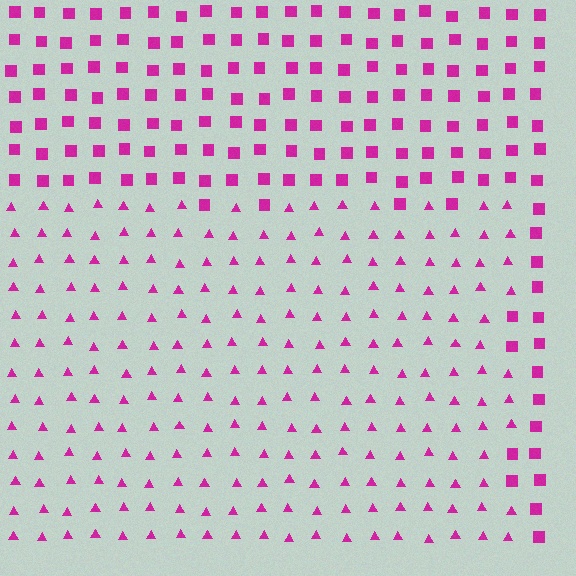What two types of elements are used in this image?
The image uses triangles inside the rectangle region and squares outside it.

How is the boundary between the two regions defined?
The boundary is defined by a change in element shape: triangles inside vs. squares outside. All elements share the same color and spacing.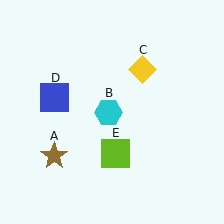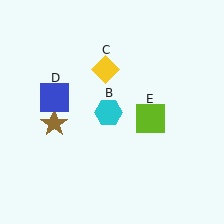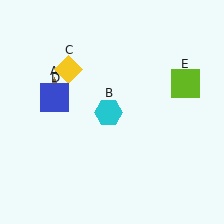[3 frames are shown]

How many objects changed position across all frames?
3 objects changed position: brown star (object A), yellow diamond (object C), lime square (object E).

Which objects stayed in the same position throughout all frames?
Cyan hexagon (object B) and blue square (object D) remained stationary.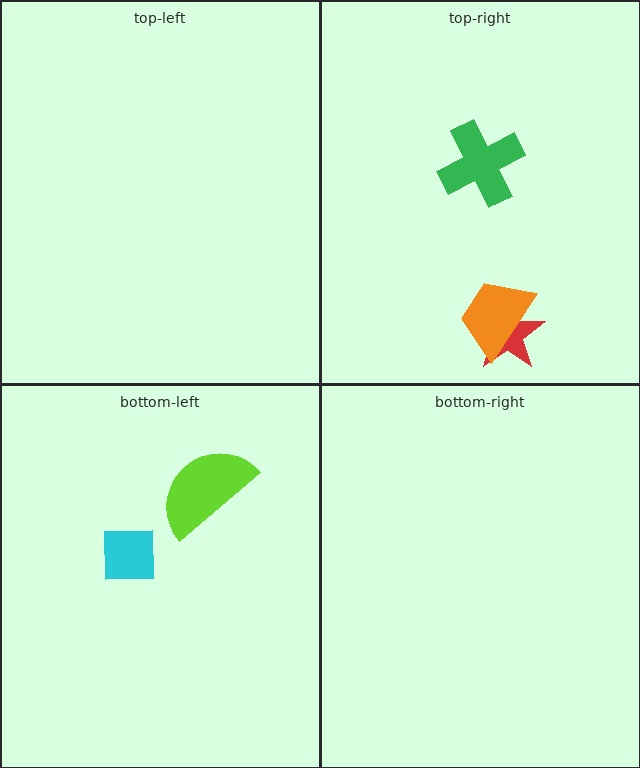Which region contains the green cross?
The top-right region.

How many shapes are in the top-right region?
3.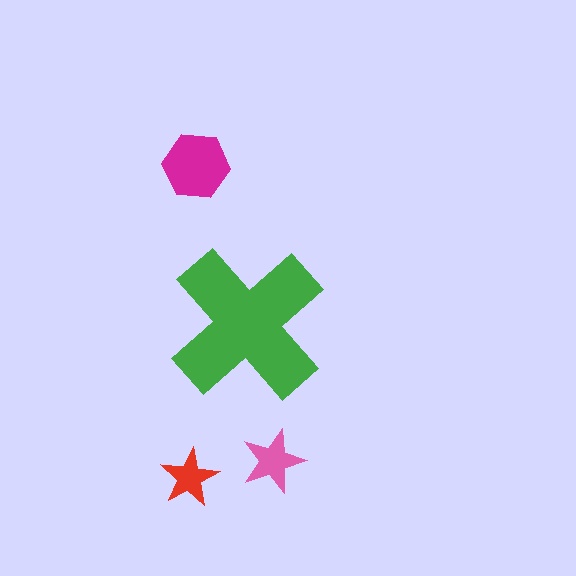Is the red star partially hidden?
No, the red star is fully visible.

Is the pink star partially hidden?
No, the pink star is fully visible.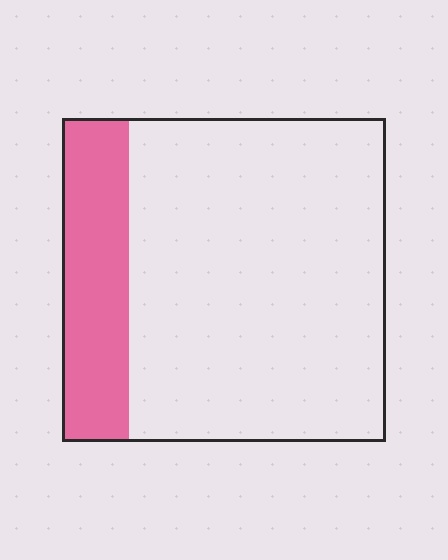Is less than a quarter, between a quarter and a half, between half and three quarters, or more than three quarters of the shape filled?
Less than a quarter.